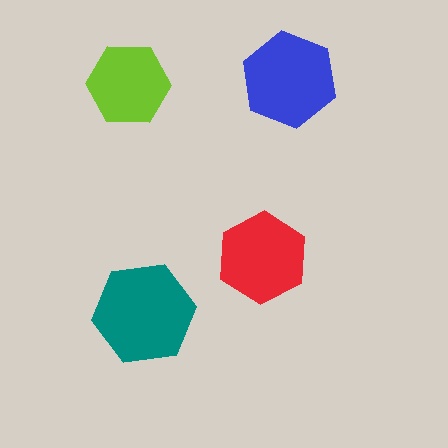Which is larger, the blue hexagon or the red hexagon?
The blue one.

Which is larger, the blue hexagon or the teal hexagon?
The teal one.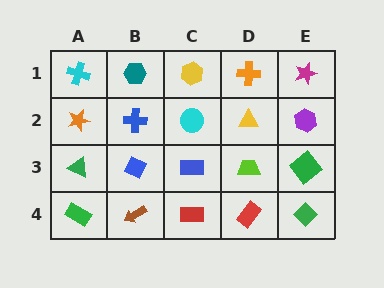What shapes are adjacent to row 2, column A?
A cyan cross (row 1, column A), a green triangle (row 3, column A), a blue cross (row 2, column B).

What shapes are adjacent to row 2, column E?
A magenta star (row 1, column E), a green diamond (row 3, column E), a yellow triangle (row 2, column D).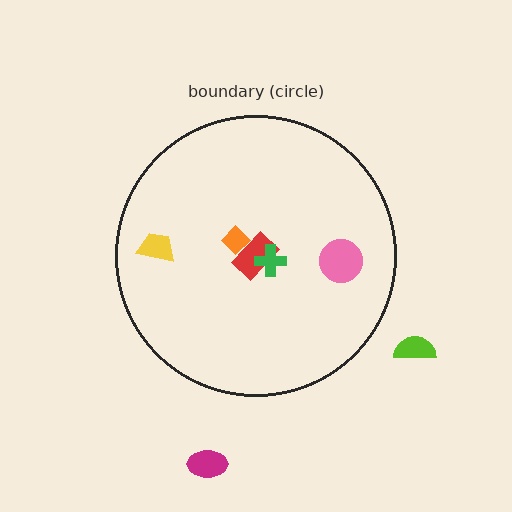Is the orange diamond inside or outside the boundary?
Inside.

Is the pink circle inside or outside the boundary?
Inside.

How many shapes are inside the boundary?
5 inside, 2 outside.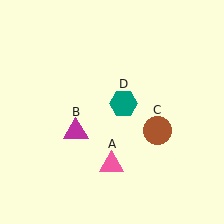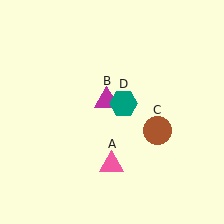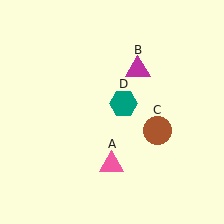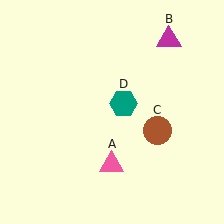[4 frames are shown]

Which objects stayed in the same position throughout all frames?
Pink triangle (object A) and brown circle (object C) and teal hexagon (object D) remained stationary.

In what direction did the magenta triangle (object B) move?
The magenta triangle (object B) moved up and to the right.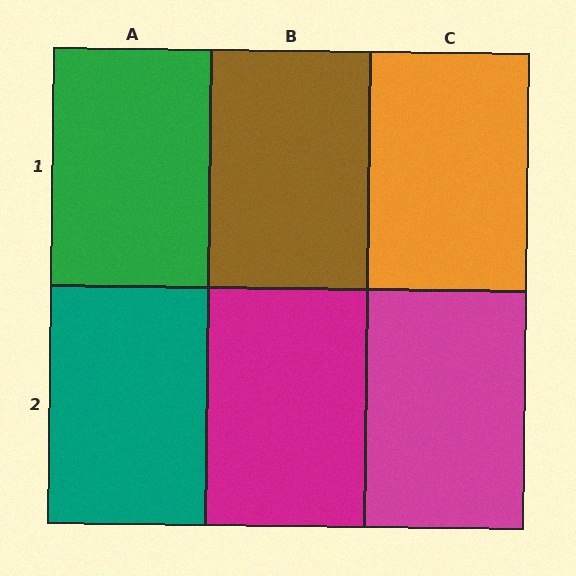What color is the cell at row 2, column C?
Magenta.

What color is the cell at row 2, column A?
Teal.